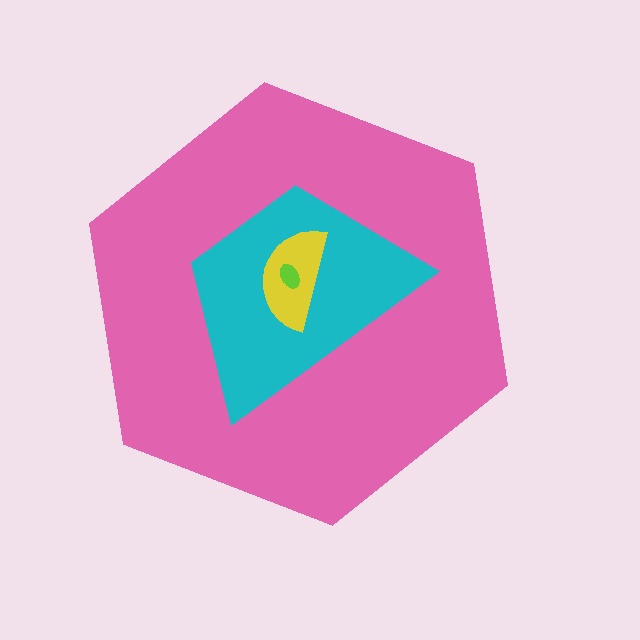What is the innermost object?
The lime ellipse.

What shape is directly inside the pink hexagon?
The cyan trapezoid.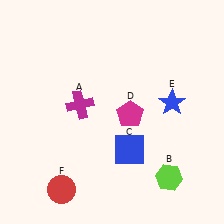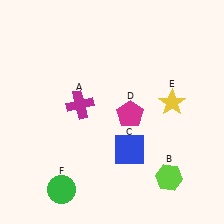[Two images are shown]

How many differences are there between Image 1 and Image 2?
There are 2 differences between the two images.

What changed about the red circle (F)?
In Image 1, F is red. In Image 2, it changed to green.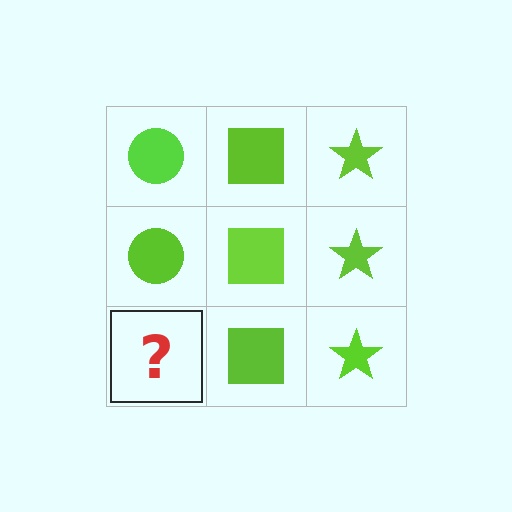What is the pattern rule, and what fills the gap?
The rule is that each column has a consistent shape. The gap should be filled with a lime circle.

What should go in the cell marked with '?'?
The missing cell should contain a lime circle.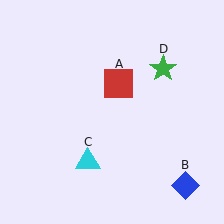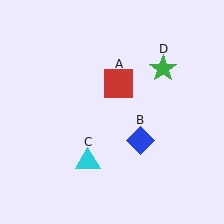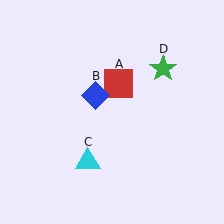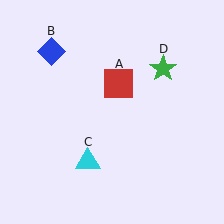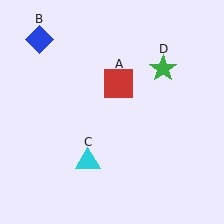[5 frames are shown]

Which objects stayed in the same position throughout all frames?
Red square (object A) and cyan triangle (object C) and green star (object D) remained stationary.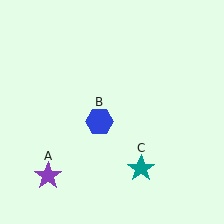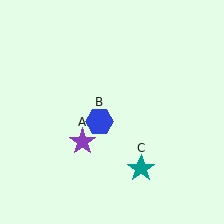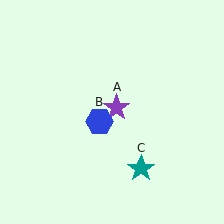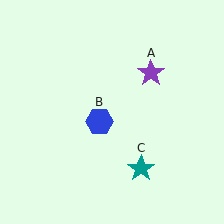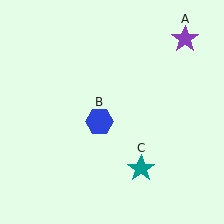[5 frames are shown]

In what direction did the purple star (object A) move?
The purple star (object A) moved up and to the right.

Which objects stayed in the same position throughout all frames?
Blue hexagon (object B) and teal star (object C) remained stationary.